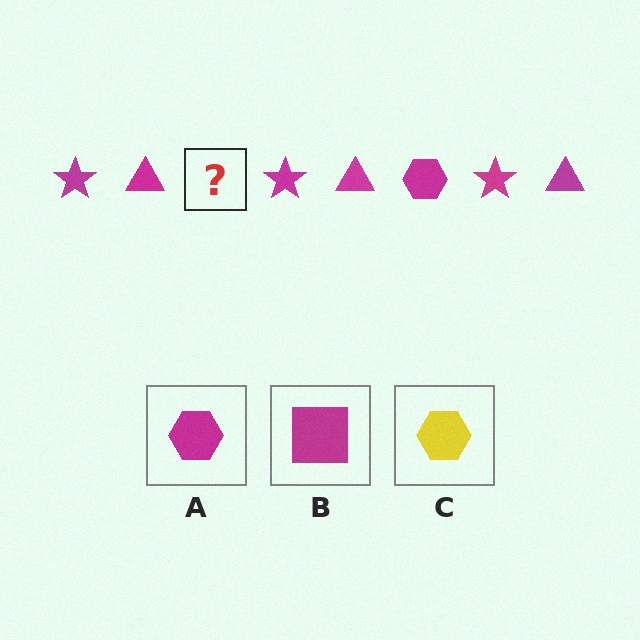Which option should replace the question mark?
Option A.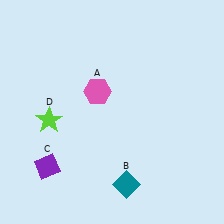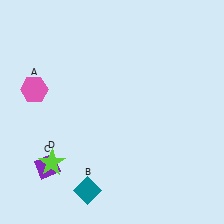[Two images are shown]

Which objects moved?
The objects that moved are: the pink hexagon (A), the teal diamond (B), the lime star (D).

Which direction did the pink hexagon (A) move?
The pink hexagon (A) moved left.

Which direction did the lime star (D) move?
The lime star (D) moved down.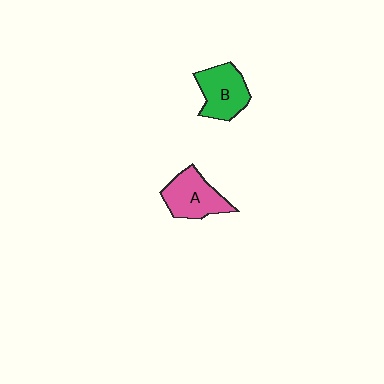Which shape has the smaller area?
Shape B (green).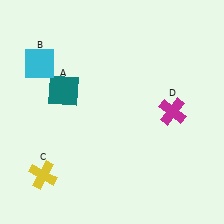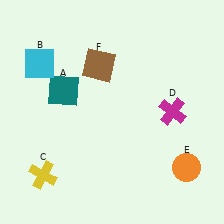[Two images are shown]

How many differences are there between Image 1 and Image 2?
There are 2 differences between the two images.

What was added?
An orange circle (E), a brown square (F) were added in Image 2.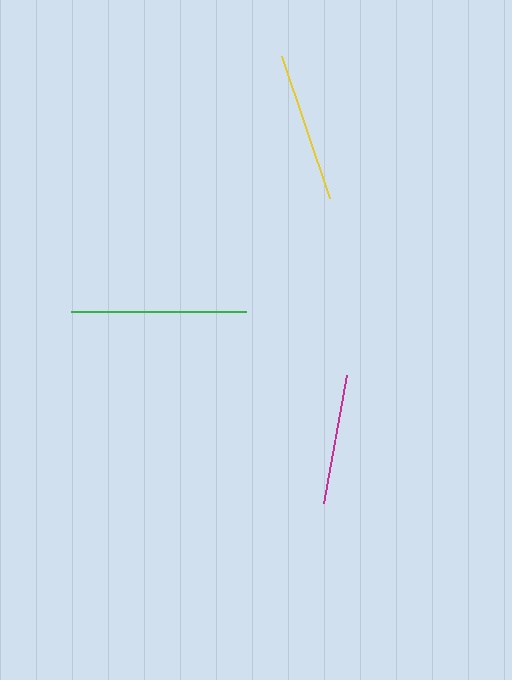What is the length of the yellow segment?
The yellow segment is approximately 151 pixels long.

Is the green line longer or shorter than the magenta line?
The green line is longer than the magenta line.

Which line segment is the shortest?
The magenta line is the shortest at approximately 130 pixels.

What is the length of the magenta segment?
The magenta segment is approximately 130 pixels long.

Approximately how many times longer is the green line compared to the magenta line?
The green line is approximately 1.4 times the length of the magenta line.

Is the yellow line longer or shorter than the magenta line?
The yellow line is longer than the magenta line.